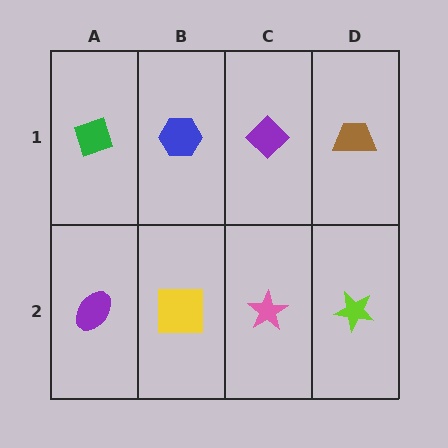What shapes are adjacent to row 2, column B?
A blue hexagon (row 1, column B), a purple ellipse (row 2, column A), a pink star (row 2, column C).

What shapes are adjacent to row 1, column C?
A pink star (row 2, column C), a blue hexagon (row 1, column B), a brown trapezoid (row 1, column D).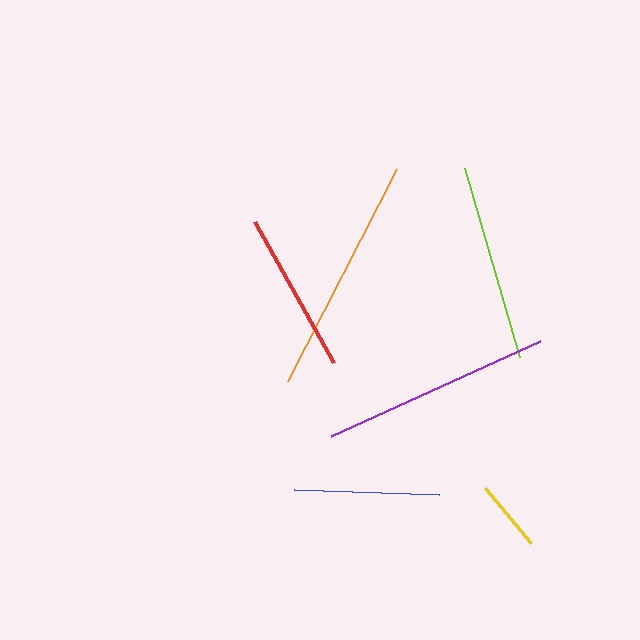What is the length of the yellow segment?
The yellow segment is approximately 72 pixels long.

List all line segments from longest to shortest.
From longest to shortest: orange, purple, lime, red, blue, yellow.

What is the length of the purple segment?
The purple segment is approximately 230 pixels long.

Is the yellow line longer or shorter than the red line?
The red line is longer than the yellow line.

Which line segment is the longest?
The orange line is the longest at approximately 238 pixels.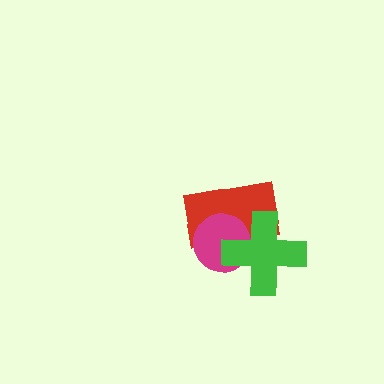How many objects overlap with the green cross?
2 objects overlap with the green cross.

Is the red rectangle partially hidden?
Yes, it is partially covered by another shape.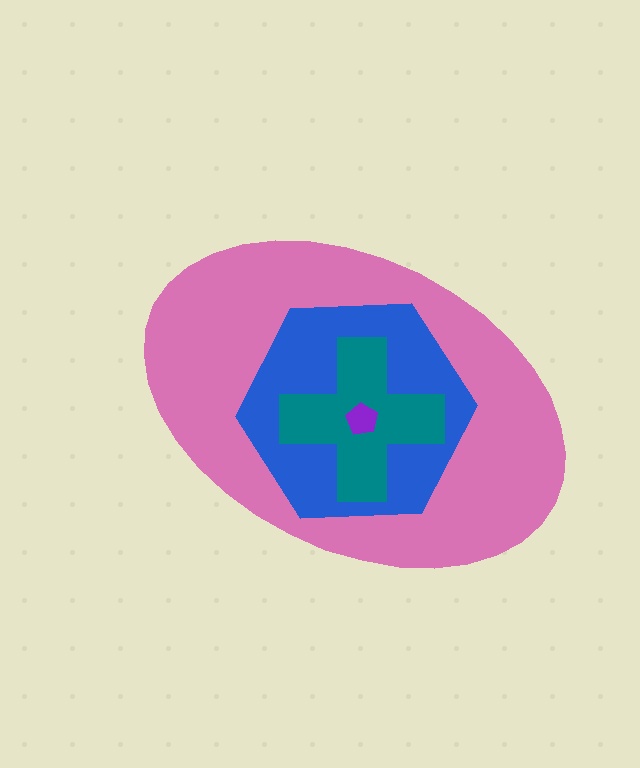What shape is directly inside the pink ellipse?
The blue hexagon.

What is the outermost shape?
The pink ellipse.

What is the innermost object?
The purple pentagon.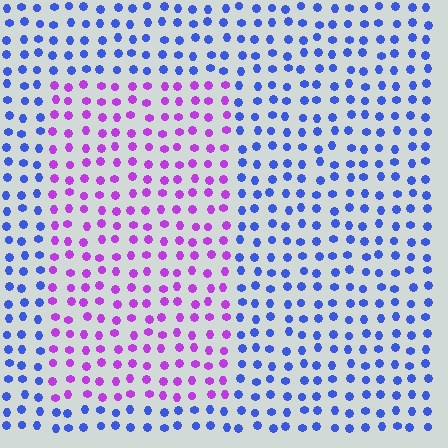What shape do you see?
I see a rectangle.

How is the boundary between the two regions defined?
The boundary is defined purely by a slight shift in hue (about 59 degrees). Spacing, size, and orientation are identical on both sides.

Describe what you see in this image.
The image is filled with small blue elements in a uniform arrangement. A rectangle-shaped region is visible where the elements are tinted to a slightly different hue, forming a subtle color boundary.